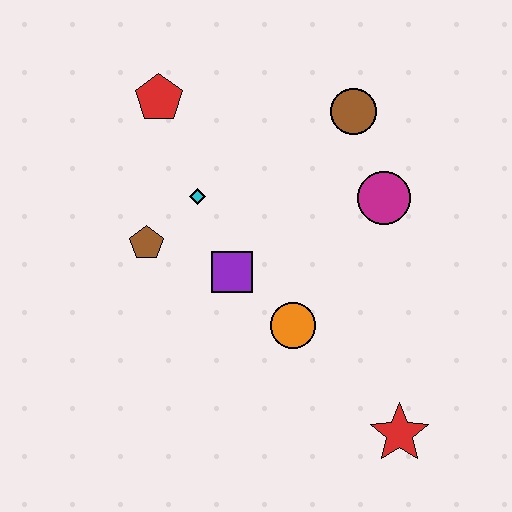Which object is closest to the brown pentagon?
The cyan diamond is closest to the brown pentagon.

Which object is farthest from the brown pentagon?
The red star is farthest from the brown pentagon.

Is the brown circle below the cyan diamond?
No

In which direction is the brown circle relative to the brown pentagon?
The brown circle is to the right of the brown pentagon.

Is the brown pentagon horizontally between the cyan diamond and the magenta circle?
No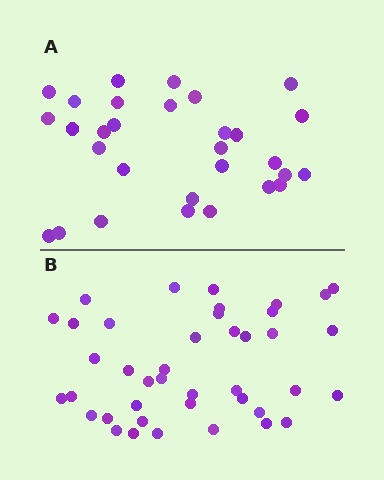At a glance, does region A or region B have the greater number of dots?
Region B (the bottom region) has more dots.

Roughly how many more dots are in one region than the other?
Region B has roughly 12 or so more dots than region A.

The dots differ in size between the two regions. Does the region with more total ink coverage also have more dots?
No. Region A has more total ink coverage because its dots are larger, but region B actually contains more individual dots. Total area can be misleading — the number of items is what matters here.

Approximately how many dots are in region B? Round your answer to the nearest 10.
About 40 dots. (The exact count is 41, which rounds to 40.)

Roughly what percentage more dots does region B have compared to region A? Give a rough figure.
About 35% more.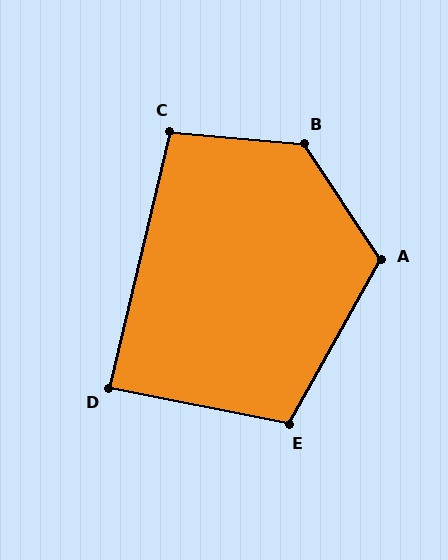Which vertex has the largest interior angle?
B, at approximately 129 degrees.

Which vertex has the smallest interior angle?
D, at approximately 88 degrees.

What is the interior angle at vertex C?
Approximately 98 degrees (obtuse).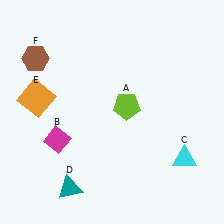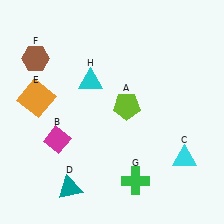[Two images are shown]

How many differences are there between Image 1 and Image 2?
There are 2 differences between the two images.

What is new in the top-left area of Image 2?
A cyan triangle (H) was added in the top-left area of Image 2.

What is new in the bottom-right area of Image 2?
A green cross (G) was added in the bottom-right area of Image 2.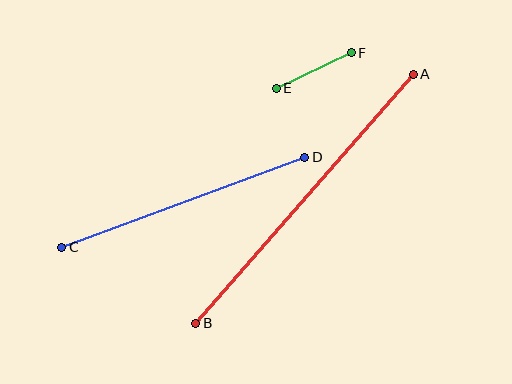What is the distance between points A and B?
The distance is approximately 331 pixels.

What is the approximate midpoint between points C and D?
The midpoint is at approximately (183, 202) pixels.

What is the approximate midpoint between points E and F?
The midpoint is at approximately (314, 70) pixels.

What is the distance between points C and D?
The distance is approximately 259 pixels.